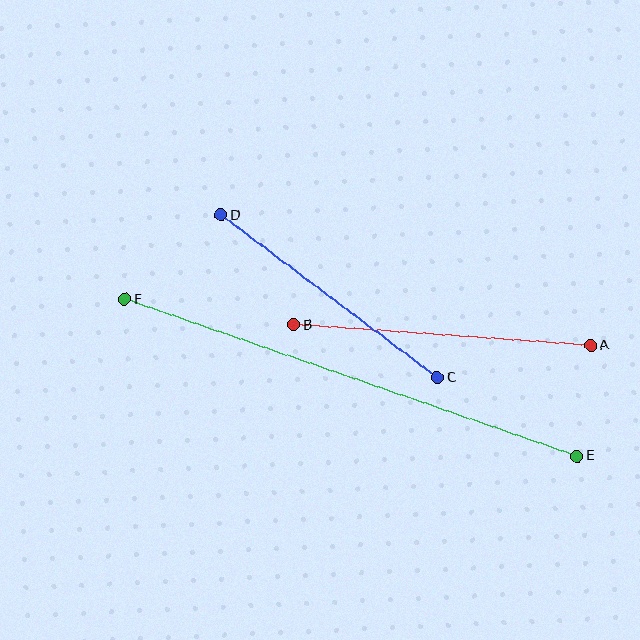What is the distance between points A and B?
The distance is approximately 298 pixels.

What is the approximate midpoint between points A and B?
The midpoint is at approximately (442, 335) pixels.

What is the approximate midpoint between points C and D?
The midpoint is at approximately (329, 296) pixels.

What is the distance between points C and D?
The distance is approximately 271 pixels.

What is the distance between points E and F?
The distance is approximately 479 pixels.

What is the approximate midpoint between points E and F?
The midpoint is at approximately (351, 378) pixels.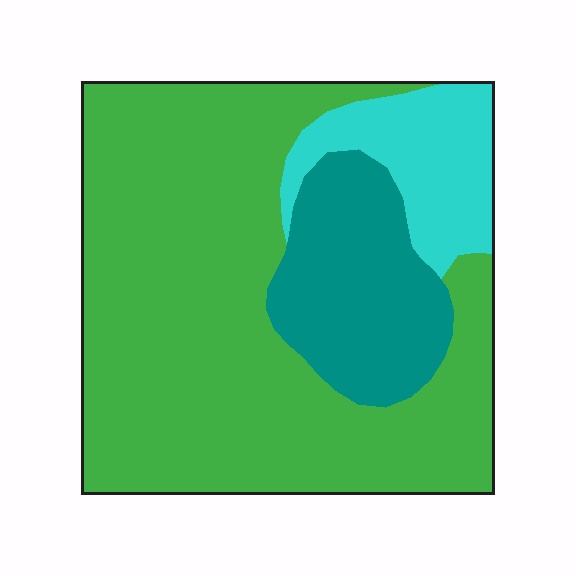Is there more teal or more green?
Green.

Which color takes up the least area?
Cyan, at roughly 15%.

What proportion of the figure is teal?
Teal takes up about one fifth (1/5) of the figure.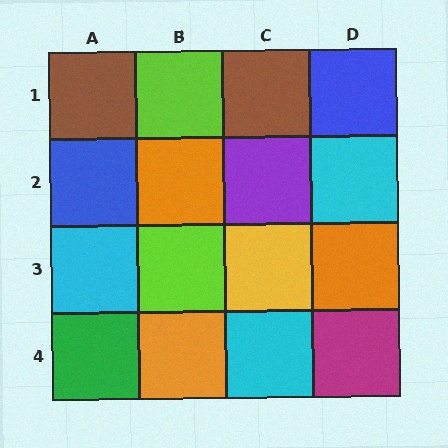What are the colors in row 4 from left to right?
Green, orange, cyan, magenta.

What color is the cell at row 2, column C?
Purple.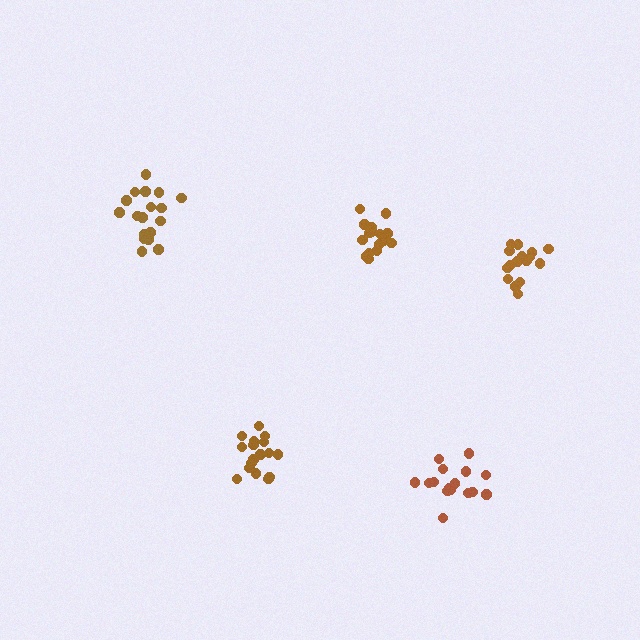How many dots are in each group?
Group 1: 18 dots, Group 2: 18 dots, Group 3: 17 dots, Group 4: 16 dots, Group 5: 16 dots (85 total).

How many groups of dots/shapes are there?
There are 5 groups.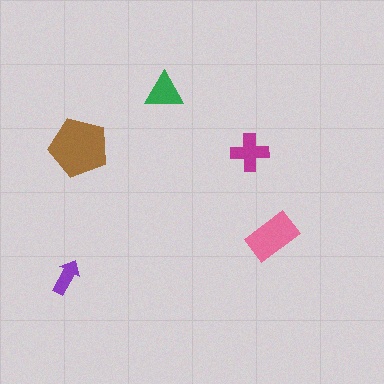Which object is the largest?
The brown pentagon.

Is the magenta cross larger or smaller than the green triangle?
Larger.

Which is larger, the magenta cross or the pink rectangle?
The pink rectangle.